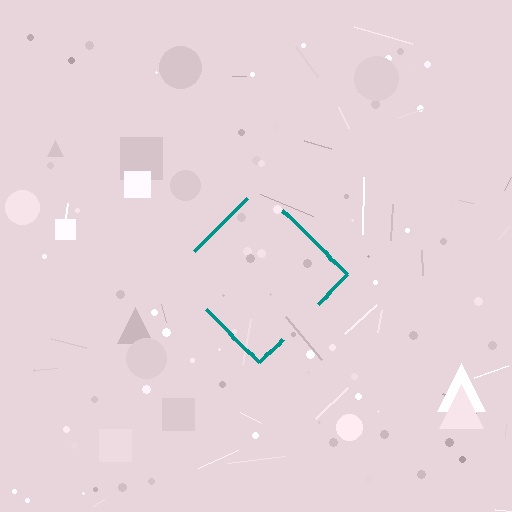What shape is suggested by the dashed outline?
The dashed outline suggests a diamond.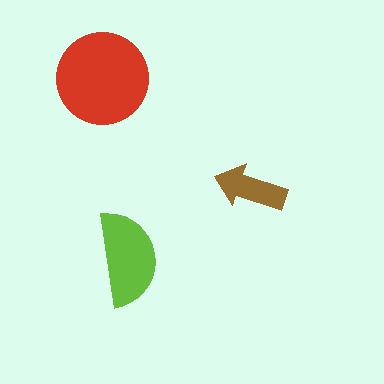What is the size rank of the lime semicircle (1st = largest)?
2nd.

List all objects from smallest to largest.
The brown arrow, the lime semicircle, the red circle.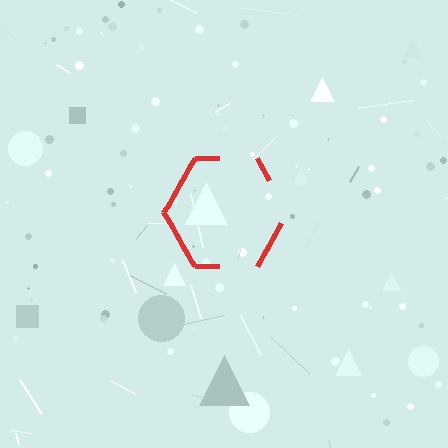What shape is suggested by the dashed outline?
The dashed outline suggests a hexagon.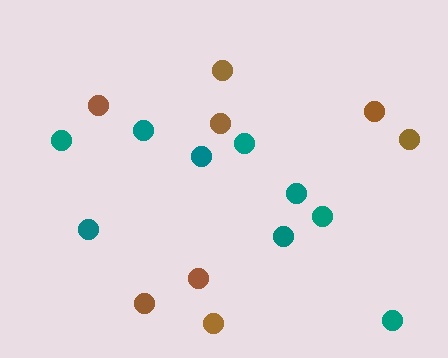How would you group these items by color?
There are 2 groups: one group of brown circles (8) and one group of teal circles (9).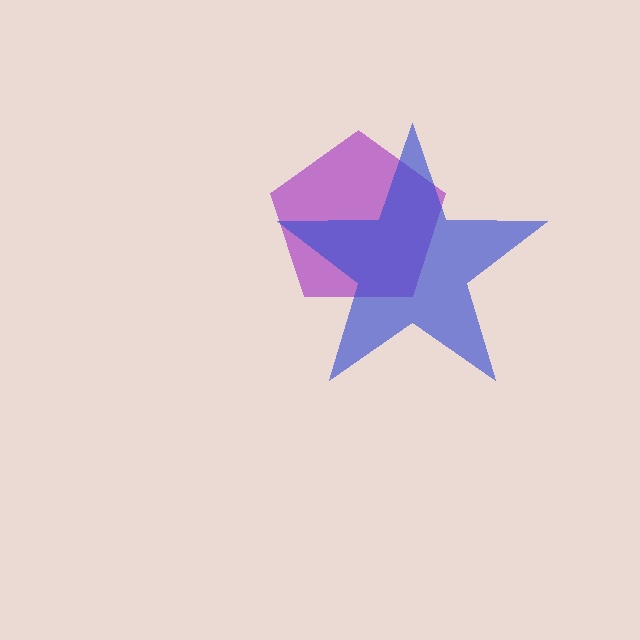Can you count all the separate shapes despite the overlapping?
Yes, there are 2 separate shapes.